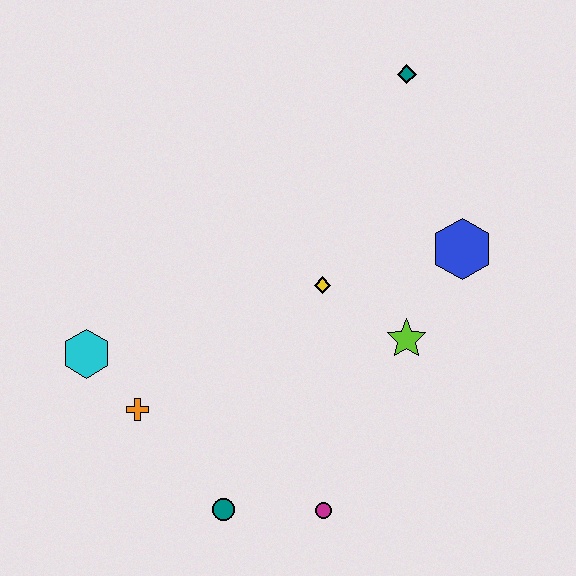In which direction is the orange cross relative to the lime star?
The orange cross is to the left of the lime star.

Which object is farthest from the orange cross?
The teal diamond is farthest from the orange cross.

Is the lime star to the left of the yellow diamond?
No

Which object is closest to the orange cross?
The cyan hexagon is closest to the orange cross.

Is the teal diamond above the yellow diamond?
Yes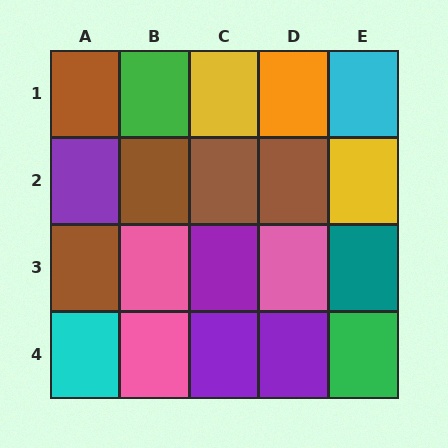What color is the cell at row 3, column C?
Purple.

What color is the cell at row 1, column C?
Yellow.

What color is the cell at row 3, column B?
Pink.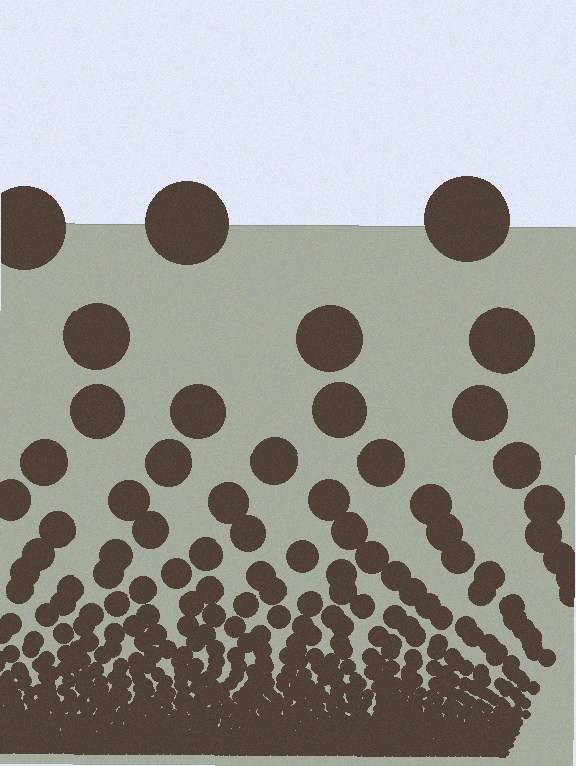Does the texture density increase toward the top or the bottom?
Density increases toward the bottom.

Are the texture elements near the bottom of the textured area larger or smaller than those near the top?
Smaller. The gradient is inverted — elements near the bottom are smaller and denser.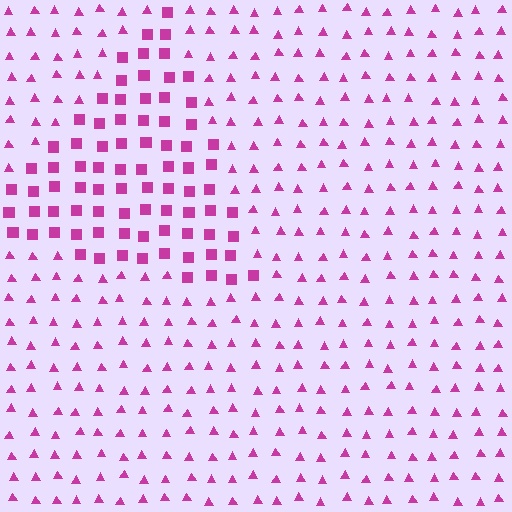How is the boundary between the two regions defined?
The boundary is defined by a change in element shape: squares inside vs. triangles outside. All elements share the same color and spacing.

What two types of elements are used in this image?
The image uses squares inside the triangle region and triangles outside it.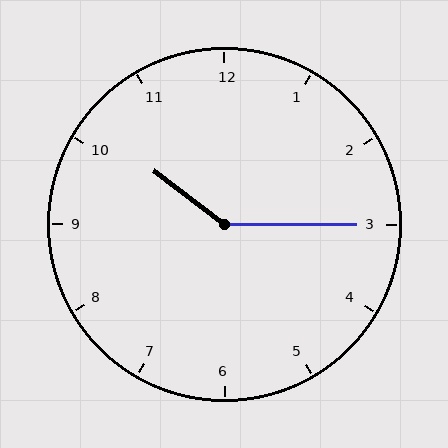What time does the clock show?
10:15.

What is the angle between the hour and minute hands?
Approximately 142 degrees.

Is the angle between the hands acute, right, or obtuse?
It is obtuse.